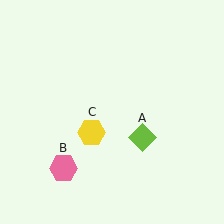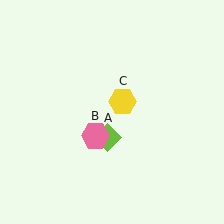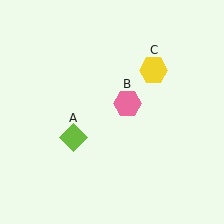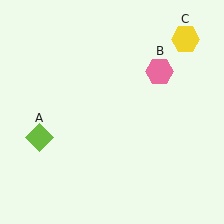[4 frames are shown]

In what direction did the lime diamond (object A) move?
The lime diamond (object A) moved left.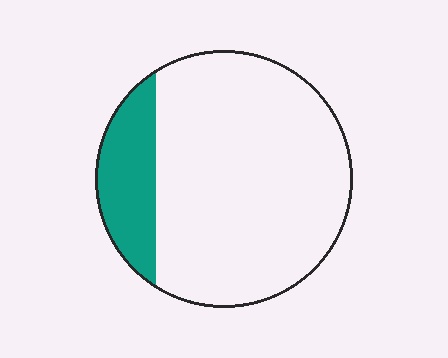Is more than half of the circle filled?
No.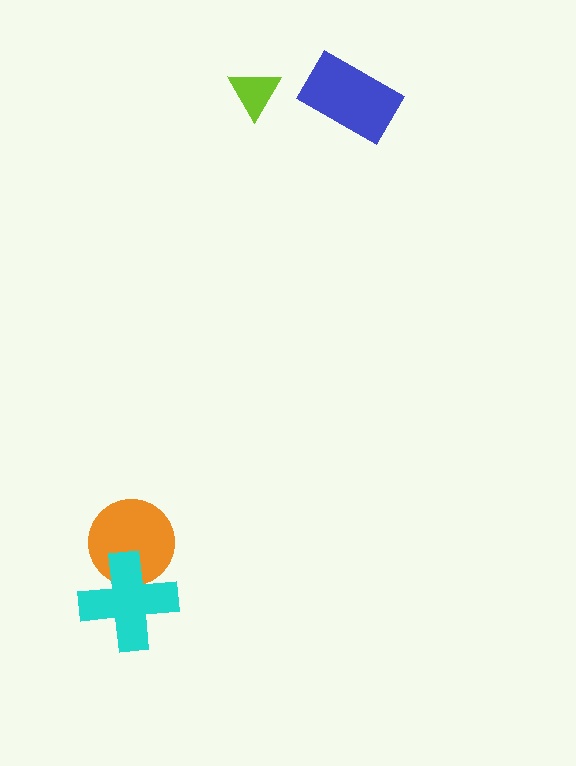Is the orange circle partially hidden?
Yes, it is partially covered by another shape.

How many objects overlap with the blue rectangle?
0 objects overlap with the blue rectangle.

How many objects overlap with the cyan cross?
1 object overlaps with the cyan cross.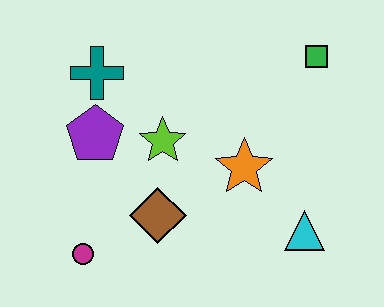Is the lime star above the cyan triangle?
Yes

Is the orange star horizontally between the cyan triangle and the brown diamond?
Yes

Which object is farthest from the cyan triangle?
The teal cross is farthest from the cyan triangle.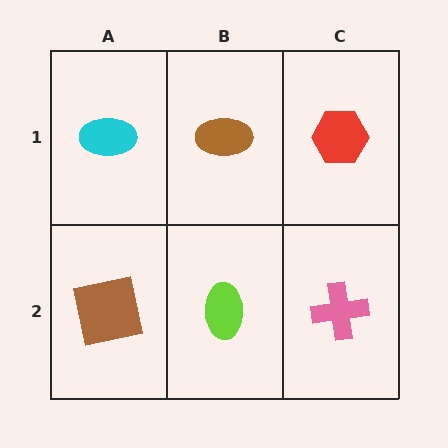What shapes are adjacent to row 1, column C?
A pink cross (row 2, column C), a brown ellipse (row 1, column B).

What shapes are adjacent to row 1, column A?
A brown square (row 2, column A), a brown ellipse (row 1, column B).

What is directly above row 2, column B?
A brown ellipse.